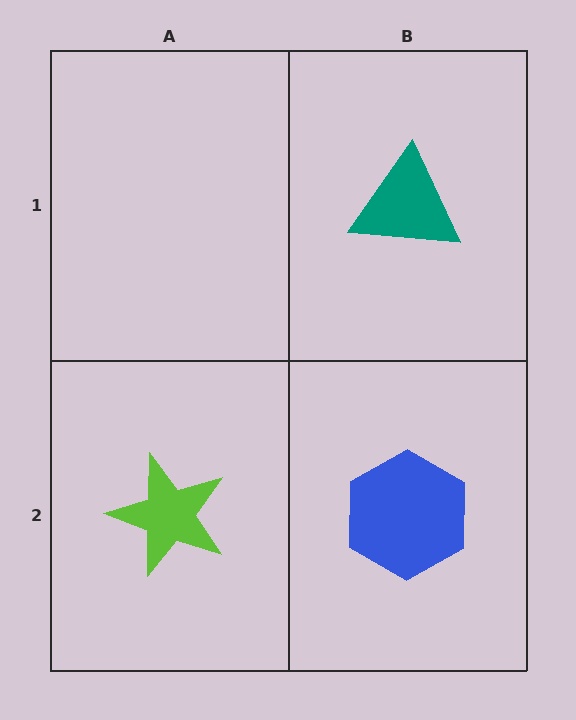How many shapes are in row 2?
2 shapes.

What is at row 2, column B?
A blue hexagon.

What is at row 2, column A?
A lime star.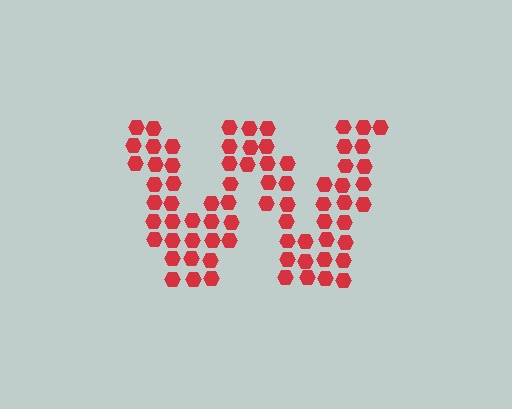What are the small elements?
The small elements are hexagons.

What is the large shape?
The large shape is the letter W.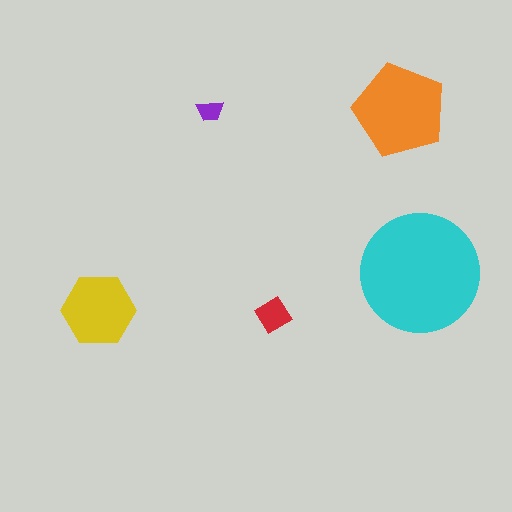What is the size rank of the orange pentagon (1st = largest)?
2nd.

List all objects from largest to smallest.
The cyan circle, the orange pentagon, the yellow hexagon, the red diamond, the purple trapezoid.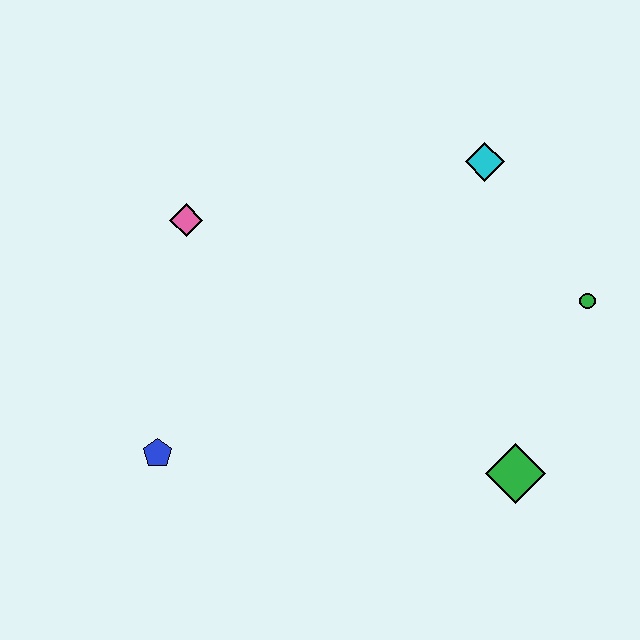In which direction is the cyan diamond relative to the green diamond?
The cyan diamond is above the green diamond.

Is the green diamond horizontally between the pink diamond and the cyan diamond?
No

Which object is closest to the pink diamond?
The blue pentagon is closest to the pink diamond.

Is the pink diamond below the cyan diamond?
Yes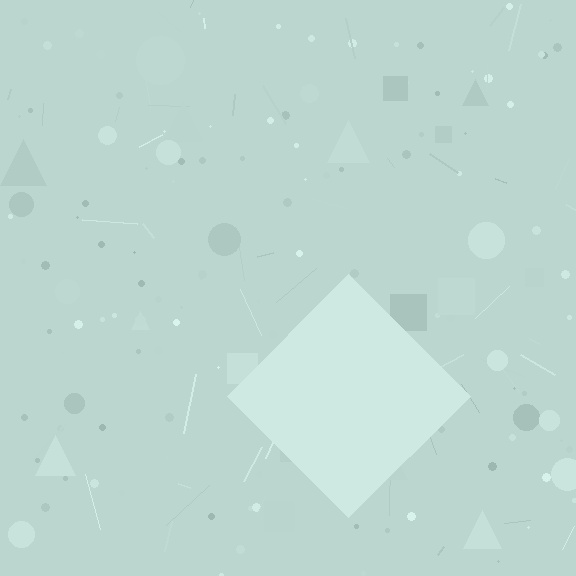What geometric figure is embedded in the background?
A diamond is embedded in the background.